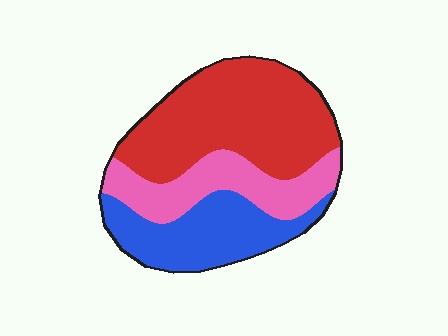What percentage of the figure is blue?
Blue takes up between a sixth and a third of the figure.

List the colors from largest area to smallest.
From largest to smallest: red, blue, pink.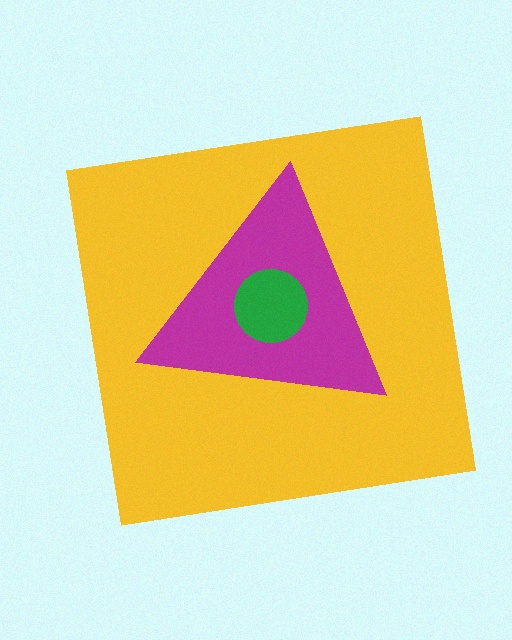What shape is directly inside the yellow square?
The magenta triangle.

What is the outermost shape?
The yellow square.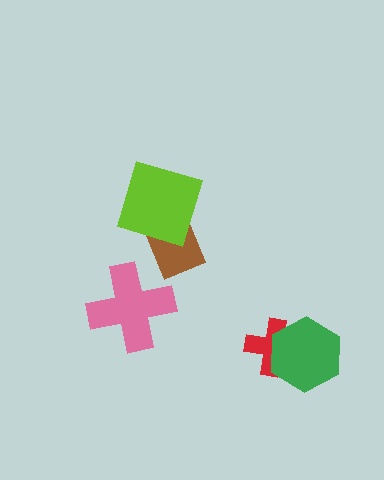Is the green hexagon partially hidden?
No, no other shape covers it.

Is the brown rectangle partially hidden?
Yes, it is partially covered by another shape.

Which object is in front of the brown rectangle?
The lime diamond is in front of the brown rectangle.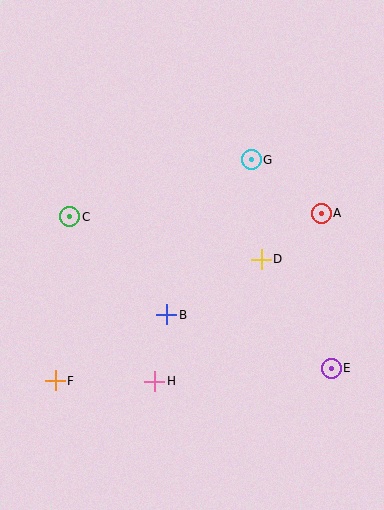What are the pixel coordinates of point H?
Point H is at (155, 381).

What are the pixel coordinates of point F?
Point F is at (55, 381).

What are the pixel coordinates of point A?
Point A is at (321, 213).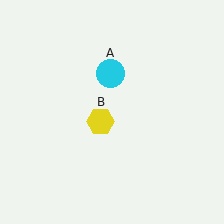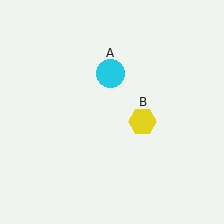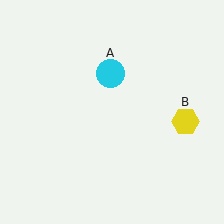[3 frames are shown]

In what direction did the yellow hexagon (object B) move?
The yellow hexagon (object B) moved right.